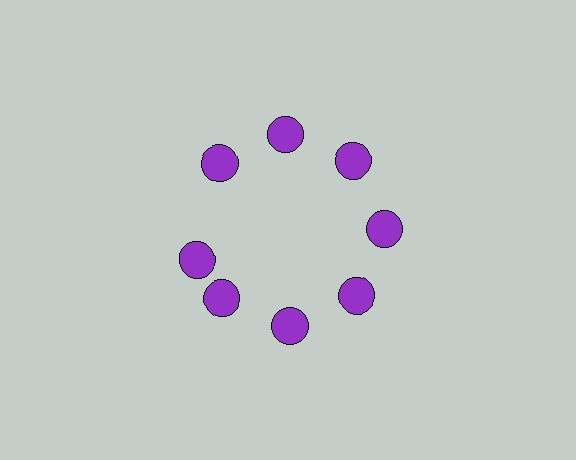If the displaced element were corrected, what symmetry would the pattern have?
It would have 8-fold rotational symmetry — the pattern would map onto itself every 45 degrees.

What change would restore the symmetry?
The symmetry would be restored by rotating it back into even spacing with its neighbors so that all 8 circles sit at equal angles and equal distance from the center.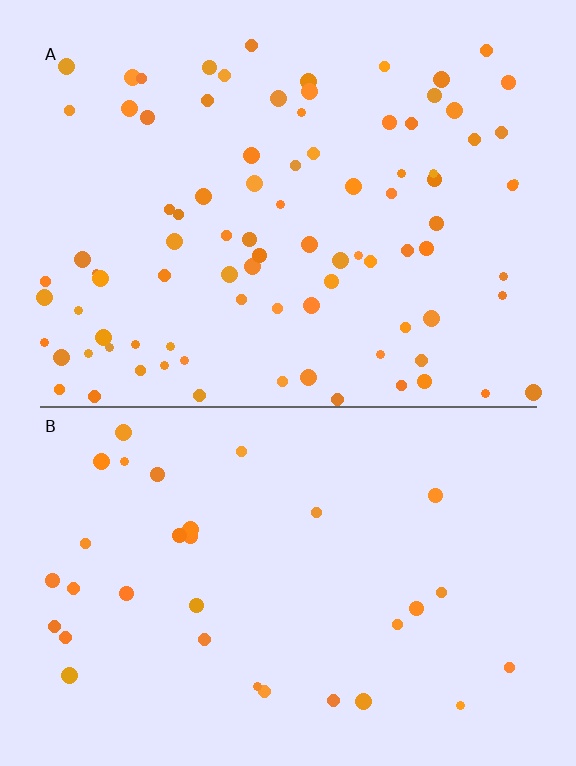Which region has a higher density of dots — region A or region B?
A (the top).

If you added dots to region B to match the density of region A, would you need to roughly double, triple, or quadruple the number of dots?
Approximately triple.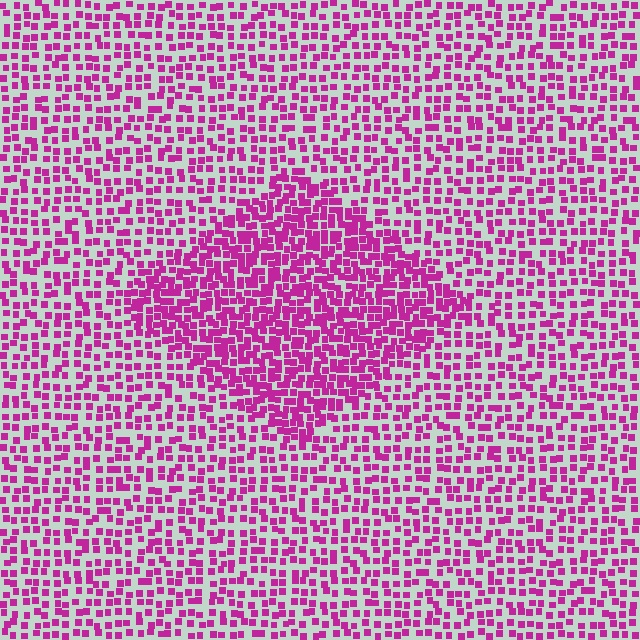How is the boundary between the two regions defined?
The boundary is defined by a change in element density (approximately 1.8x ratio). All elements are the same color, size, and shape.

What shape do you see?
I see a diamond.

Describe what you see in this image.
The image contains small magenta elements arranged at two different densities. A diamond-shaped region is visible where the elements are more densely packed than the surrounding area.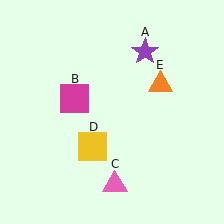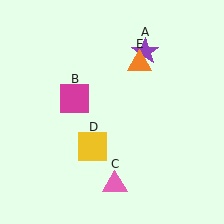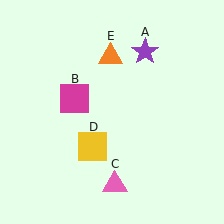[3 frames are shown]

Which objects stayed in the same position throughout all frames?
Purple star (object A) and magenta square (object B) and pink triangle (object C) and yellow square (object D) remained stationary.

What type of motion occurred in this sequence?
The orange triangle (object E) rotated counterclockwise around the center of the scene.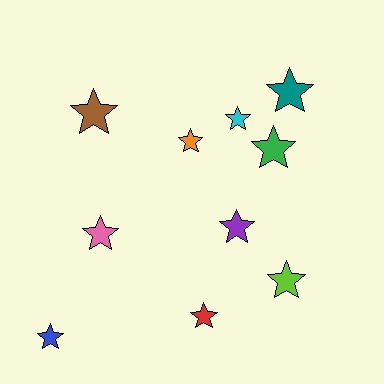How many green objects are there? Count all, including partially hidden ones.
There is 1 green object.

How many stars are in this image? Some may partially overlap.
There are 10 stars.